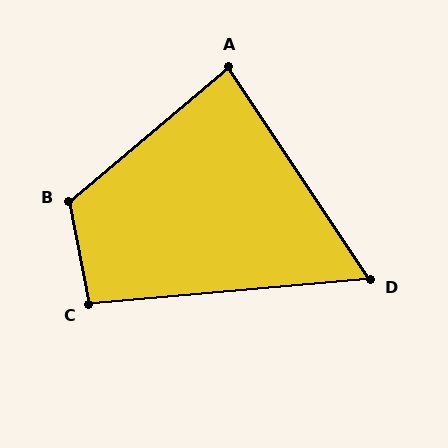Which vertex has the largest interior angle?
B, at approximately 119 degrees.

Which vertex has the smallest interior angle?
D, at approximately 61 degrees.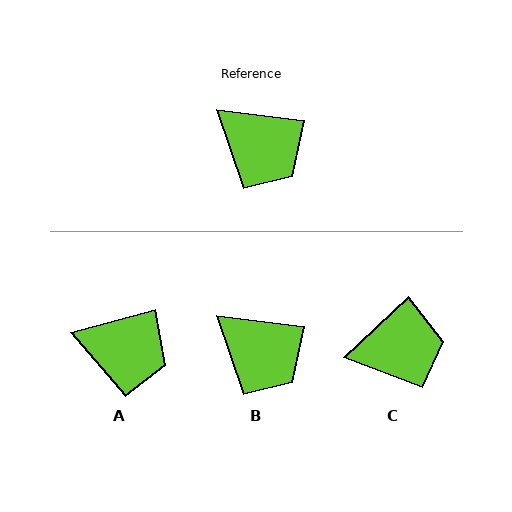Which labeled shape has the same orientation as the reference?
B.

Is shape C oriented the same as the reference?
No, it is off by about 50 degrees.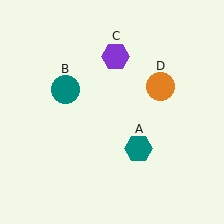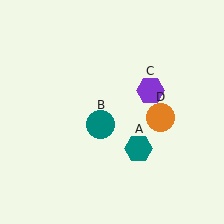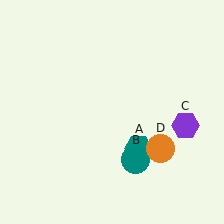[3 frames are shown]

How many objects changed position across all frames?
3 objects changed position: teal circle (object B), purple hexagon (object C), orange circle (object D).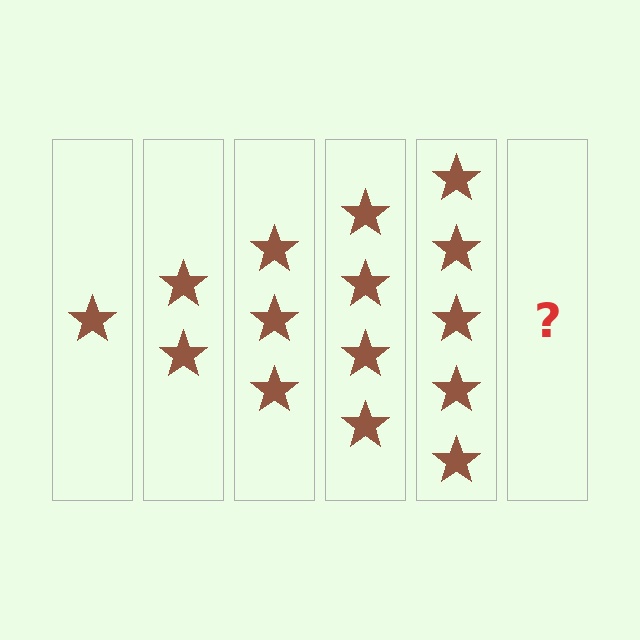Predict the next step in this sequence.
The next step is 6 stars.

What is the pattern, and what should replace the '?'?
The pattern is that each step adds one more star. The '?' should be 6 stars.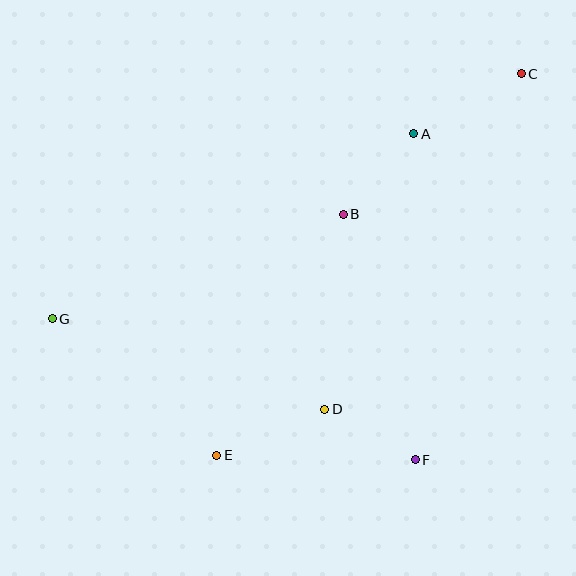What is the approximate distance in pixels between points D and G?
The distance between D and G is approximately 287 pixels.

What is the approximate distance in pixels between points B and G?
The distance between B and G is approximately 309 pixels.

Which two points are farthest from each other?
Points C and G are farthest from each other.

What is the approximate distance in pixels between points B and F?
The distance between B and F is approximately 256 pixels.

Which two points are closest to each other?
Points D and F are closest to each other.